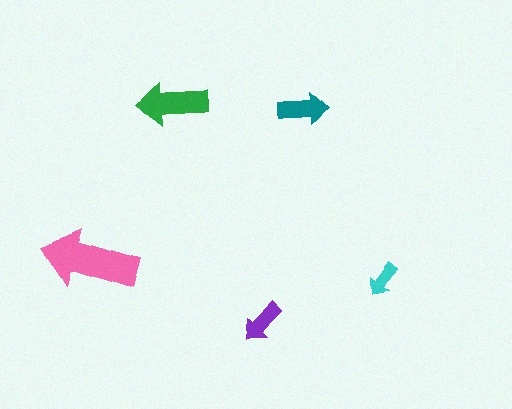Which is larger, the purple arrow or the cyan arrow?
The purple one.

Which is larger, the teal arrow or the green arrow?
The green one.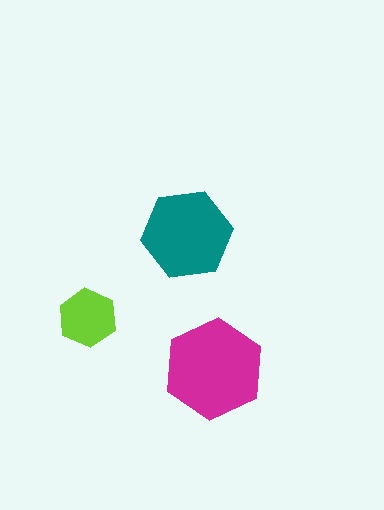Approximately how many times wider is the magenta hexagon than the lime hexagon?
About 1.5 times wider.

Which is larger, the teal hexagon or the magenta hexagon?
The magenta one.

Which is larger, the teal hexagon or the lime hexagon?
The teal one.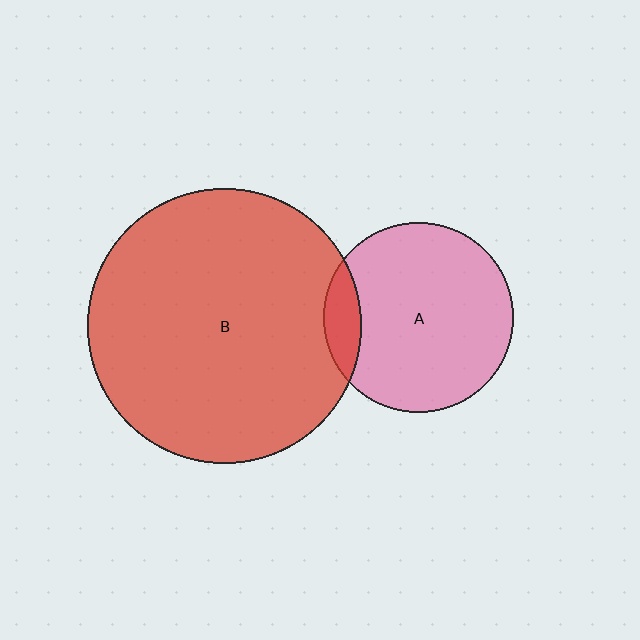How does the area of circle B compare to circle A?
Approximately 2.1 times.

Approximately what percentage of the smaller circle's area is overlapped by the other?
Approximately 10%.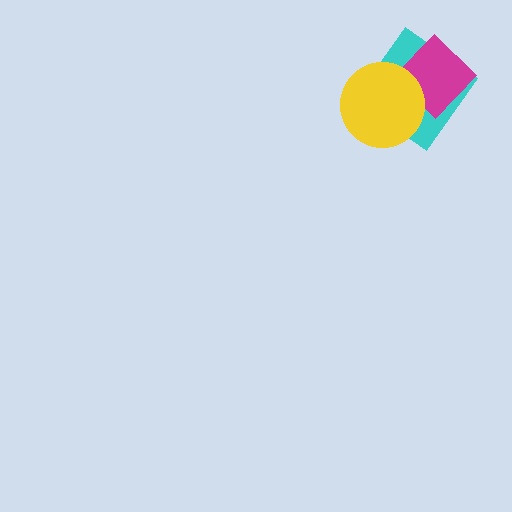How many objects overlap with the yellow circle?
2 objects overlap with the yellow circle.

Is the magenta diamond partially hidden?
Yes, it is partially covered by another shape.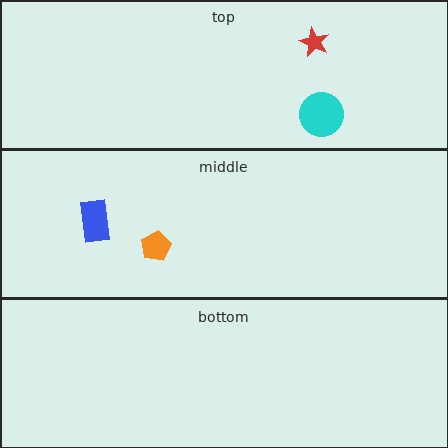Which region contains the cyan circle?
The top region.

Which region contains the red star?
The top region.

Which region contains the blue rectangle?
The middle region.